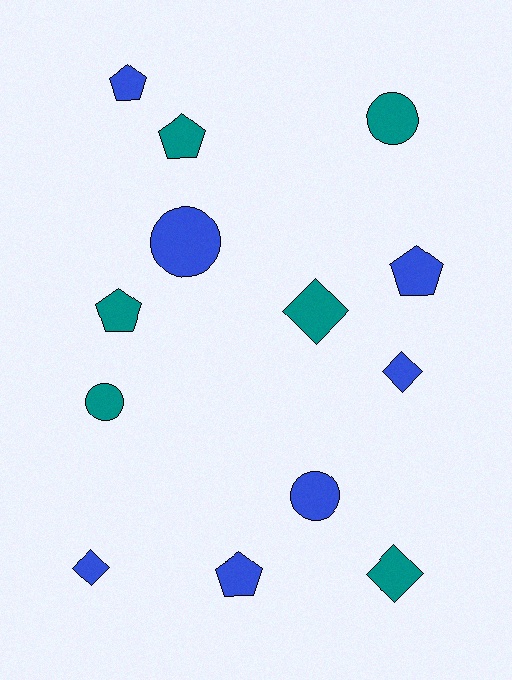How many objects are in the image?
There are 13 objects.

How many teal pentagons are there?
There are 2 teal pentagons.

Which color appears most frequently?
Blue, with 7 objects.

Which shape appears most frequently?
Pentagon, with 5 objects.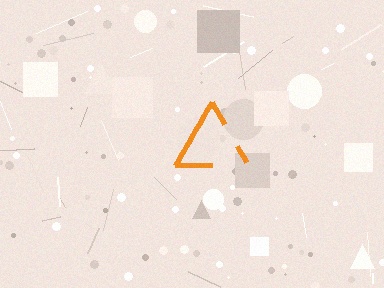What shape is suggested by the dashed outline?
The dashed outline suggests a triangle.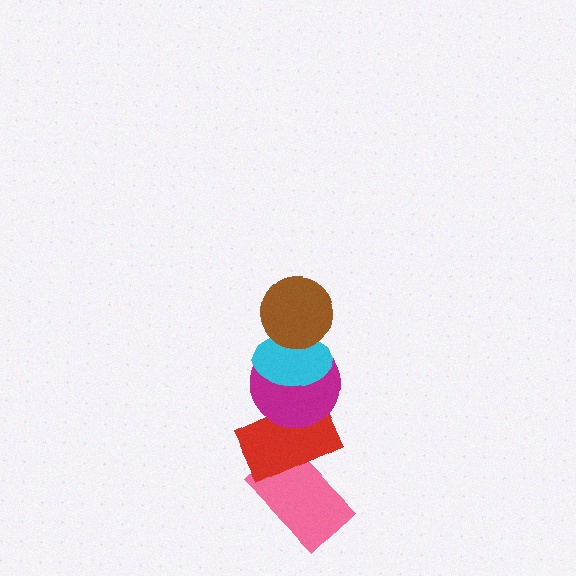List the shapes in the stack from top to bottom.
From top to bottom: the brown circle, the cyan ellipse, the magenta circle, the red rectangle, the pink rectangle.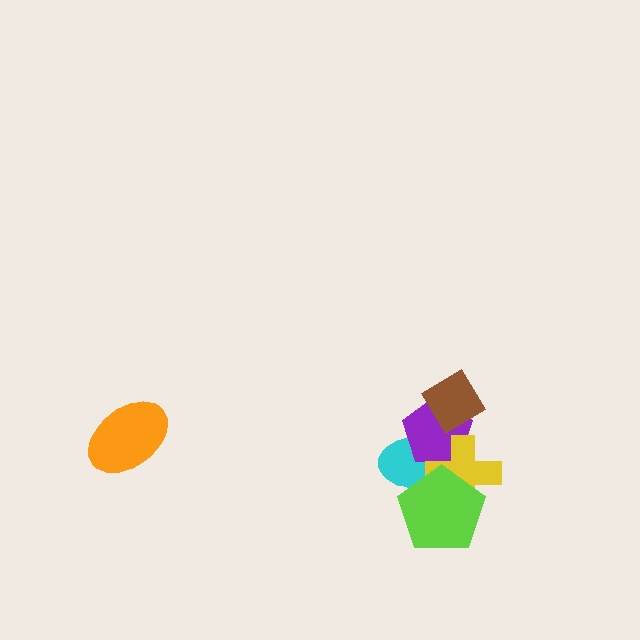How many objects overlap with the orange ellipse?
0 objects overlap with the orange ellipse.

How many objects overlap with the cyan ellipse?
3 objects overlap with the cyan ellipse.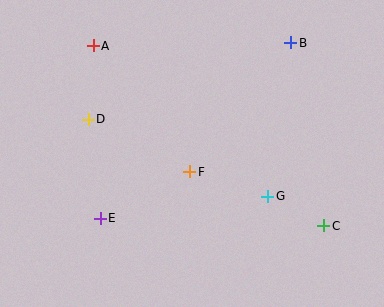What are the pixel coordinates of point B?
Point B is at (291, 43).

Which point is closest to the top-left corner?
Point A is closest to the top-left corner.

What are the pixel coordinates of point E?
Point E is at (100, 218).